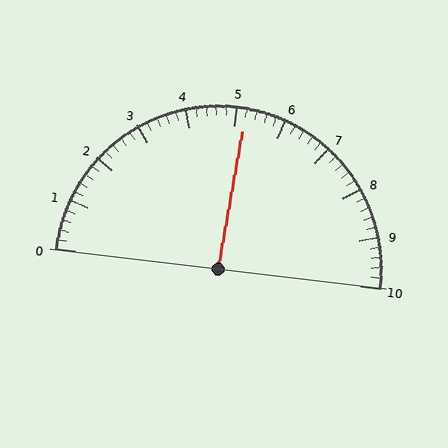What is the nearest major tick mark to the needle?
The nearest major tick mark is 5.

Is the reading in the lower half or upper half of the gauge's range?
The reading is in the upper half of the range (0 to 10).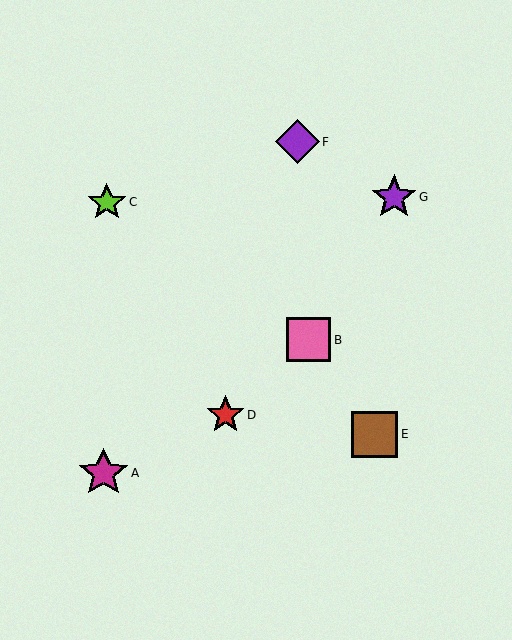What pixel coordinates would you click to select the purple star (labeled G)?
Click at (394, 197) to select the purple star G.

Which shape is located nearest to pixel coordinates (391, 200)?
The purple star (labeled G) at (394, 197) is nearest to that location.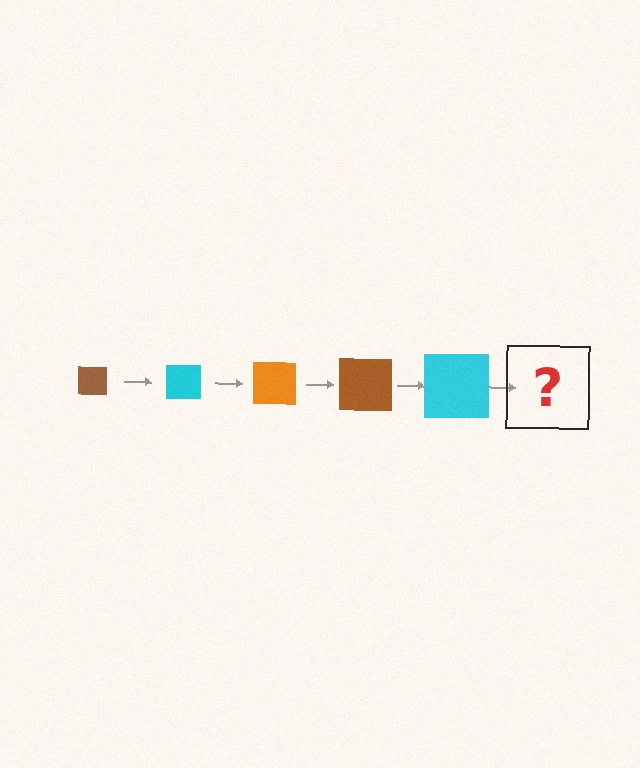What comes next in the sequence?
The next element should be an orange square, larger than the previous one.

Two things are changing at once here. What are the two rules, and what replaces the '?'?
The two rules are that the square grows larger each step and the color cycles through brown, cyan, and orange. The '?' should be an orange square, larger than the previous one.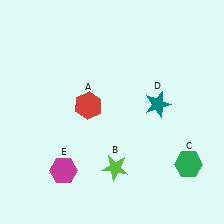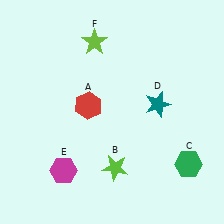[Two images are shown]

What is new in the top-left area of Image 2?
A lime star (F) was added in the top-left area of Image 2.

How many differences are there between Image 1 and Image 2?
There is 1 difference between the two images.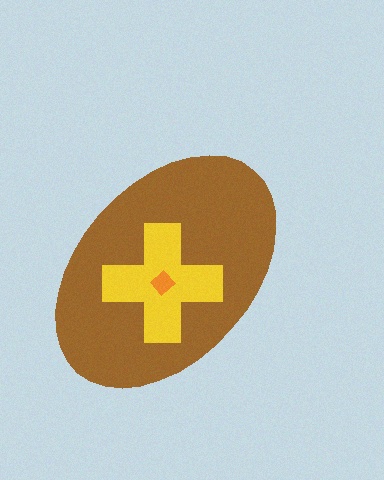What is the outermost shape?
The brown ellipse.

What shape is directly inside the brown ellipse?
The yellow cross.